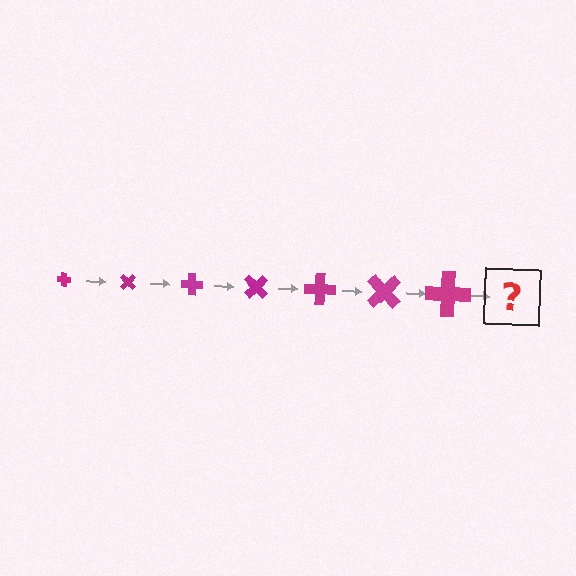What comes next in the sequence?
The next element should be a cross, larger than the previous one and rotated 315 degrees from the start.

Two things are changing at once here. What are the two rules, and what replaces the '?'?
The two rules are that the cross grows larger each step and it rotates 45 degrees each step. The '?' should be a cross, larger than the previous one and rotated 315 degrees from the start.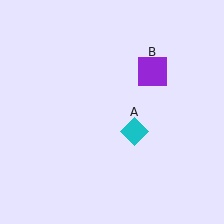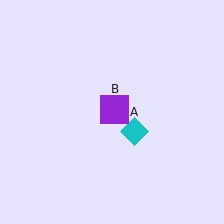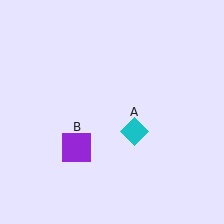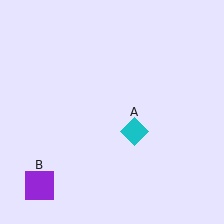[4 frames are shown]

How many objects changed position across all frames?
1 object changed position: purple square (object B).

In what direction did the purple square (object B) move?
The purple square (object B) moved down and to the left.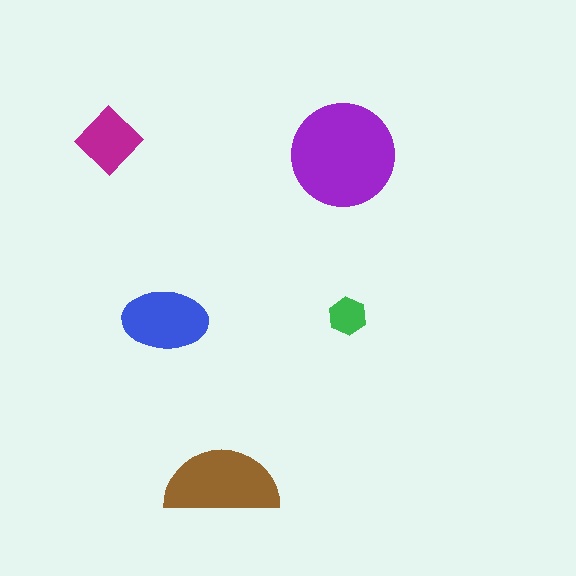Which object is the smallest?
The green hexagon.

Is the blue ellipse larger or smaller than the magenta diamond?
Larger.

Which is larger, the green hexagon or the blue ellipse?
The blue ellipse.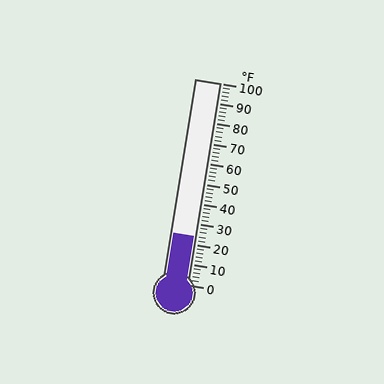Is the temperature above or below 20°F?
The temperature is above 20°F.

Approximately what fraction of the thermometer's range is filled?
The thermometer is filled to approximately 25% of its range.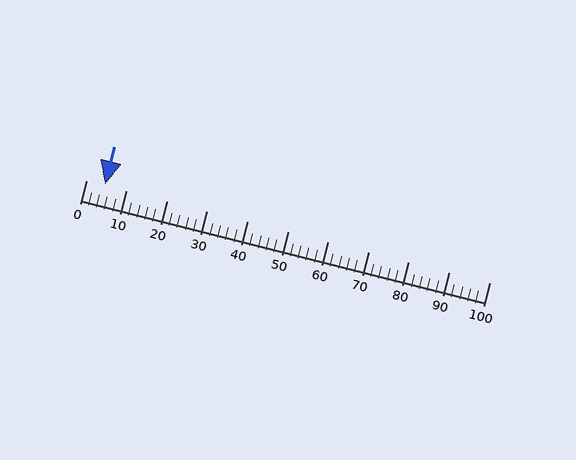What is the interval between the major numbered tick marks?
The major tick marks are spaced 10 units apart.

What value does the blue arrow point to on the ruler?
The blue arrow points to approximately 5.